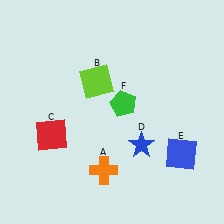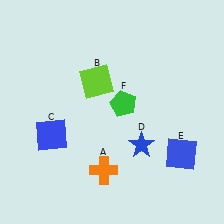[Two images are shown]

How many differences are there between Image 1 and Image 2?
There is 1 difference between the two images.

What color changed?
The square (C) changed from red in Image 1 to blue in Image 2.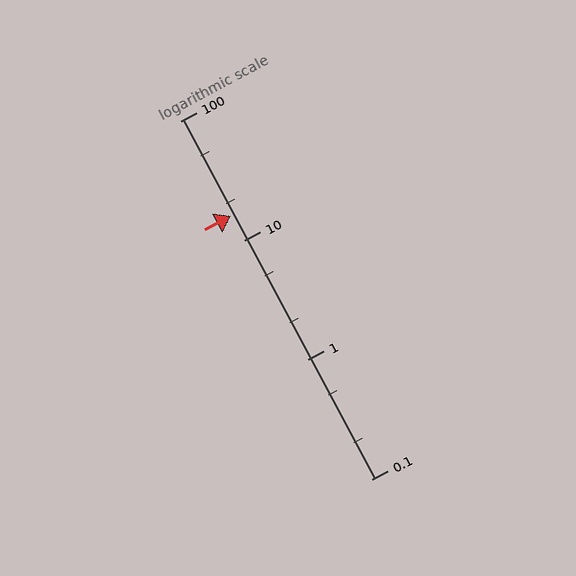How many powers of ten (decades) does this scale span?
The scale spans 3 decades, from 0.1 to 100.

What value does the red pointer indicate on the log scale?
The pointer indicates approximately 16.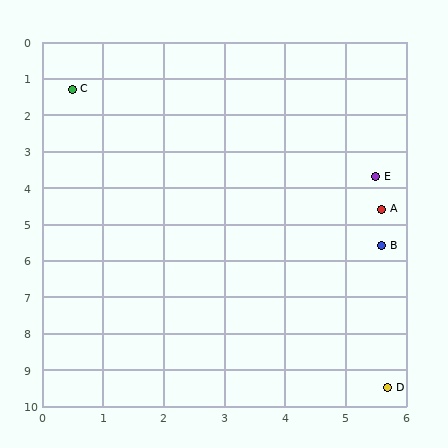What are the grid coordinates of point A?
Point A is at approximately (5.6, 4.6).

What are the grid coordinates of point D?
Point D is at approximately (5.7, 9.5).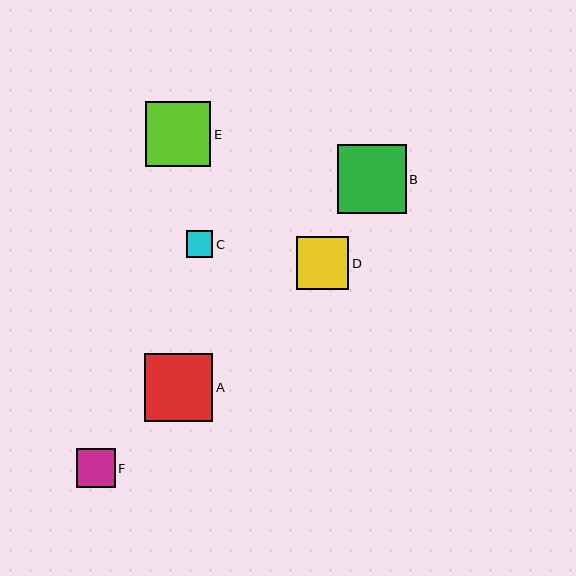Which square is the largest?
Square B is the largest with a size of approximately 68 pixels.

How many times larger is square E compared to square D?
Square E is approximately 1.2 times the size of square D.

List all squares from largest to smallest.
From largest to smallest: B, A, E, D, F, C.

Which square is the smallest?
Square C is the smallest with a size of approximately 27 pixels.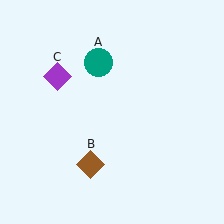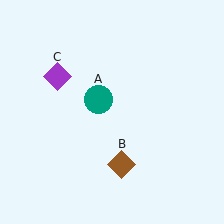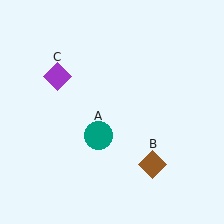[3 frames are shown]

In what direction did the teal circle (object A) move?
The teal circle (object A) moved down.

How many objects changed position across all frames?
2 objects changed position: teal circle (object A), brown diamond (object B).